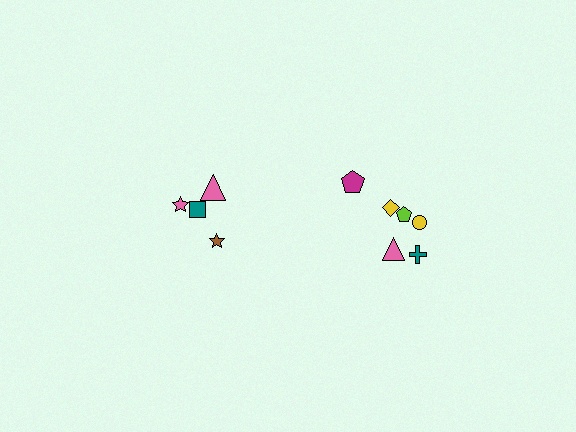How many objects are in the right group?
There are 6 objects.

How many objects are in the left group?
There are 4 objects.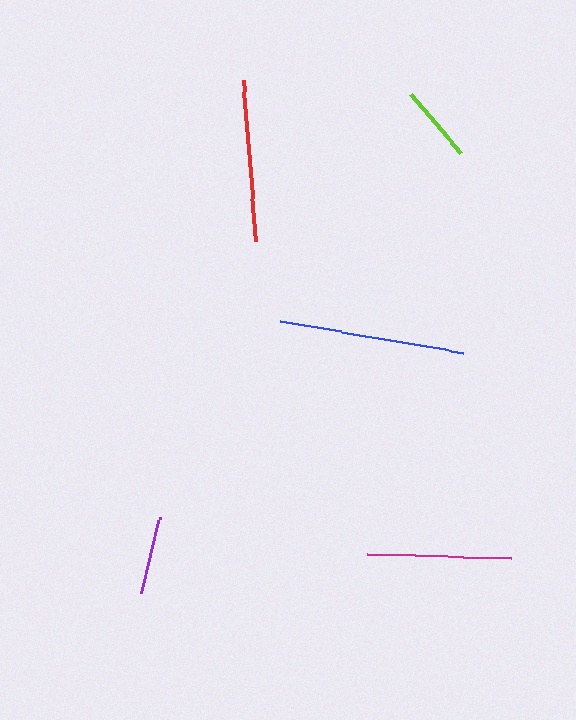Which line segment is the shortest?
The lime line is the shortest at approximately 77 pixels.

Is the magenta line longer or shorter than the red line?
The red line is longer than the magenta line.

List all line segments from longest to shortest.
From longest to shortest: blue, red, magenta, purple, lime.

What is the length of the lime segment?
The lime segment is approximately 77 pixels long.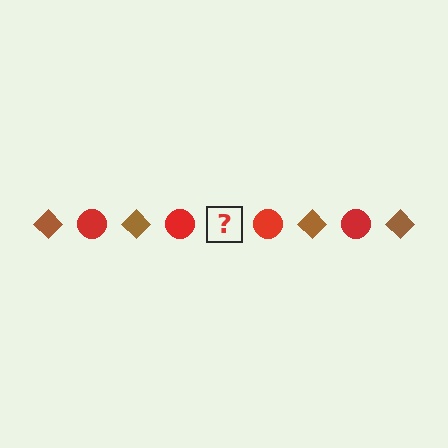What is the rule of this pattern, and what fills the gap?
The rule is that the pattern alternates between brown diamond and red circle. The gap should be filled with a brown diamond.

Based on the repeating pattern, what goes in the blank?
The blank should be a brown diamond.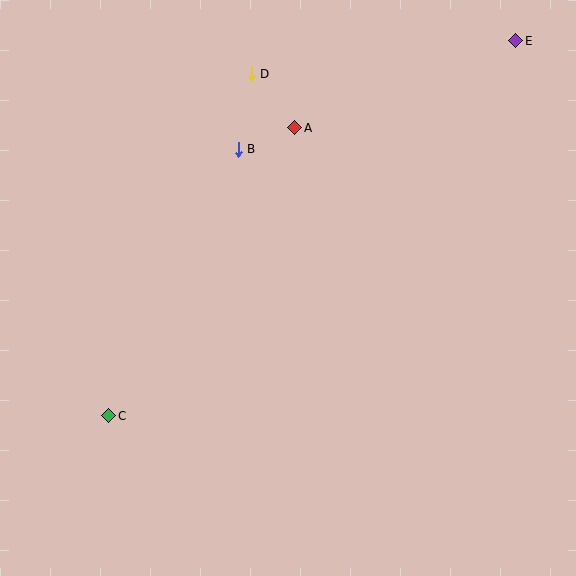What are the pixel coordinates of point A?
Point A is at (295, 128).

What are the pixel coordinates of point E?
Point E is at (516, 41).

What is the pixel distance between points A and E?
The distance between A and E is 238 pixels.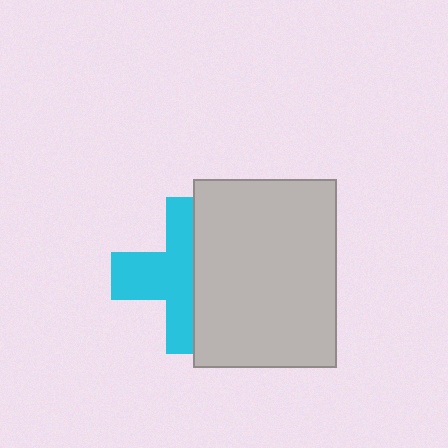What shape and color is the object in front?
The object in front is a light gray rectangle.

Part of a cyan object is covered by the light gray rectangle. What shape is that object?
It is a cross.